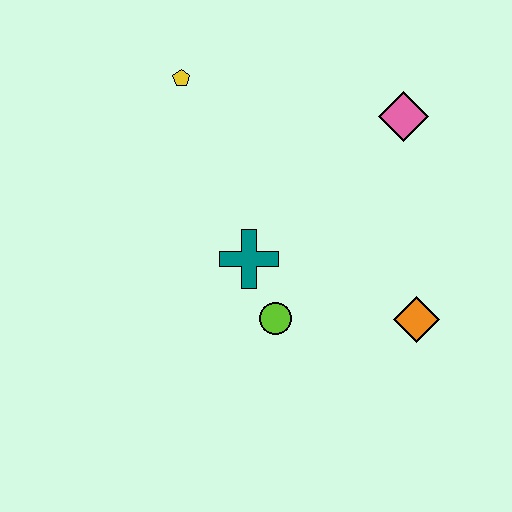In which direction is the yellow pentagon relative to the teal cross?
The yellow pentagon is above the teal cross.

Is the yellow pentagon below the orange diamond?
No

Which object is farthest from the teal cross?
The pink diamond is farthest from the teal cross.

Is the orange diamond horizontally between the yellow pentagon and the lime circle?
No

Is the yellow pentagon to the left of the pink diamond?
Yes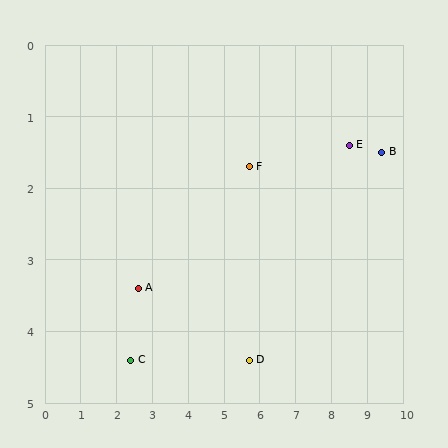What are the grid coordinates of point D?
Point D is at approximately (5.7, 4.4).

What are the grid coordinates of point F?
Point F is at approximately (5.7, 1.7).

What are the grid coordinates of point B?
Point B is at approximately (9.4, 1.5).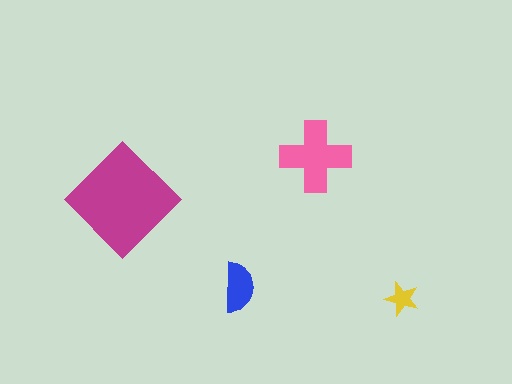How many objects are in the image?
There are 4 objects in the image.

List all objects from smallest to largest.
The yellow star, the blue semicircle, the pink cross, the magenta diamond.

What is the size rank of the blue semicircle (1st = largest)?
3rd.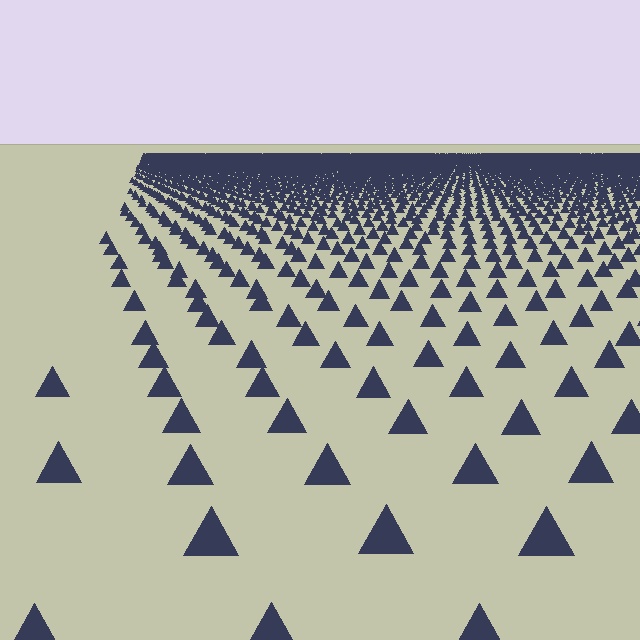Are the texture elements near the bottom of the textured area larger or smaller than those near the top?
Larger. Near the bottom, elements are closer to the viewer and appear at a bigger on-screen size.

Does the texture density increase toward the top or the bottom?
Density increases toward the top.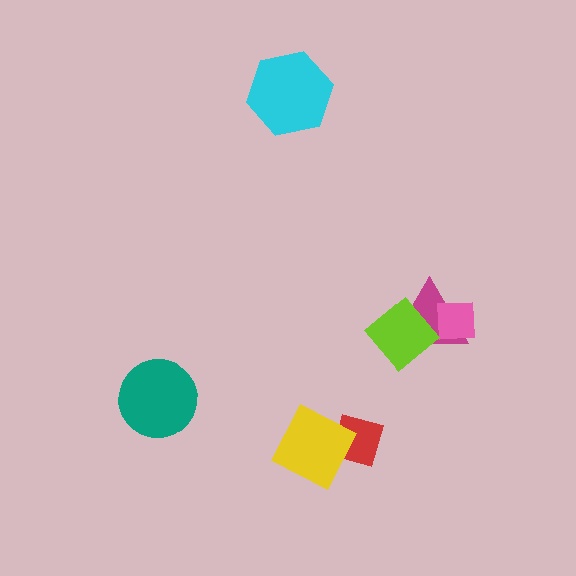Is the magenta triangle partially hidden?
Yes, it is partially covered by another shape.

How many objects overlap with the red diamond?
1 object overlaps with the red diamond.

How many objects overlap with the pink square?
2 objects overlap with the pink square.